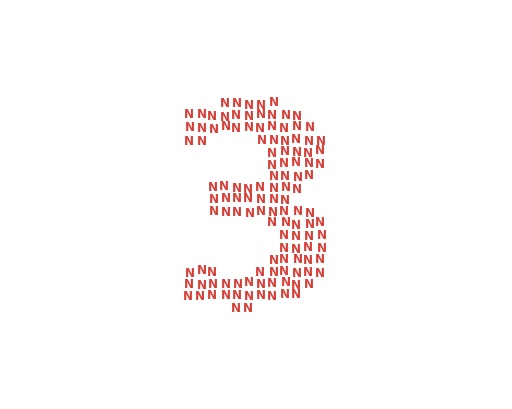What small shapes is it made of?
It is made of small letter N's.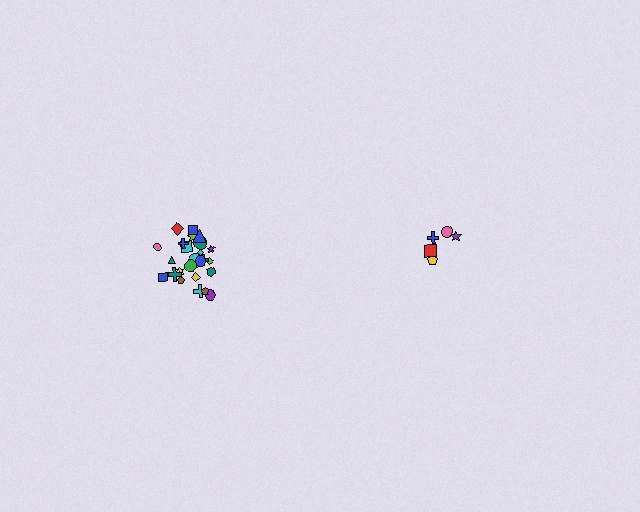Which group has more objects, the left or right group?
The left group.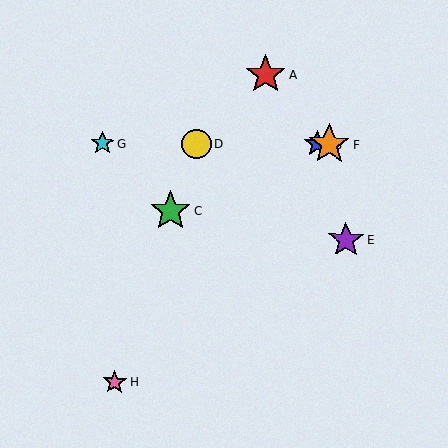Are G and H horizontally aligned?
No, G is at y≈143 and H is at y≈382.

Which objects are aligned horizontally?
Objects B, D, F, G are aligned horizontally.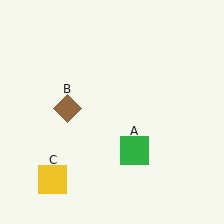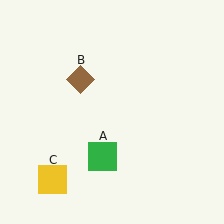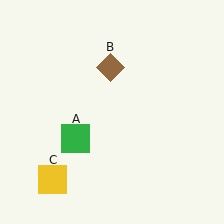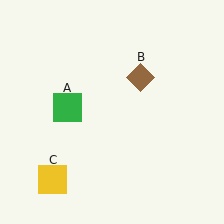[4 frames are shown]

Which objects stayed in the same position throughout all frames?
Yellow square (object C) remained stationary.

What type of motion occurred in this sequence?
The green square (object A), brown diamond (object B) rotated clockwise around the center of the scene.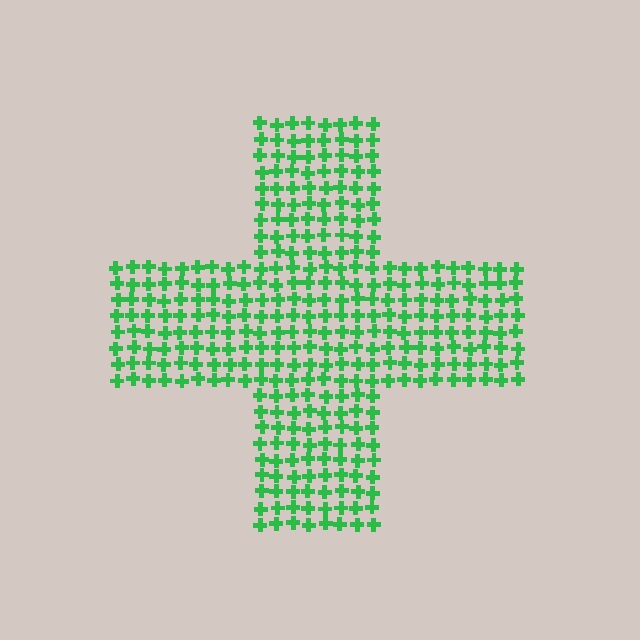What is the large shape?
The large shape is a cross.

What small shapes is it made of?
It is made of small crosses.